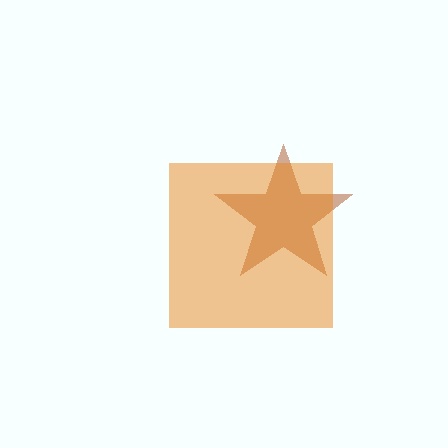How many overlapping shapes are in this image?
There are 2 overlapping shapes in the image.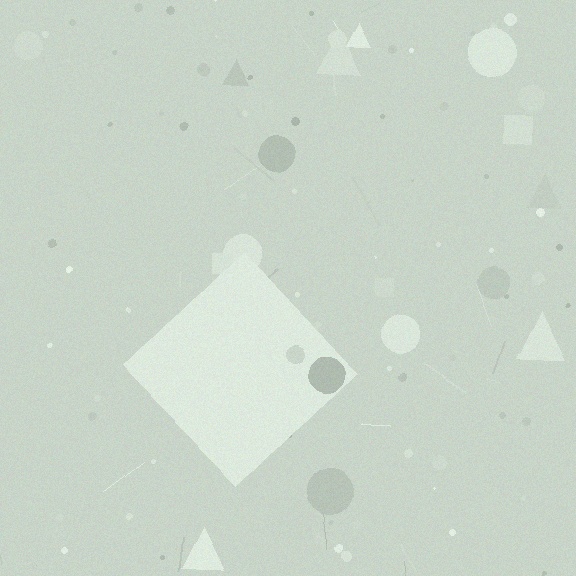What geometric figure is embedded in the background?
A diamond is embedded in the background.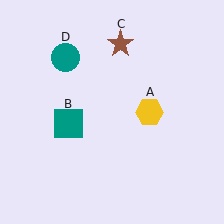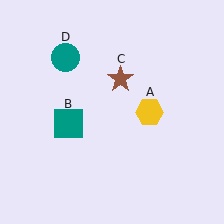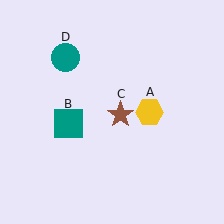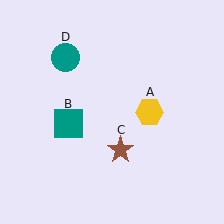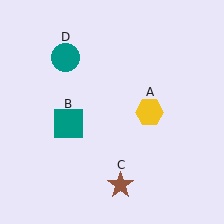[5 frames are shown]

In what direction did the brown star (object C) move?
The brown star (object C) moved down.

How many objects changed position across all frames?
1 object changed position: brown star (object C).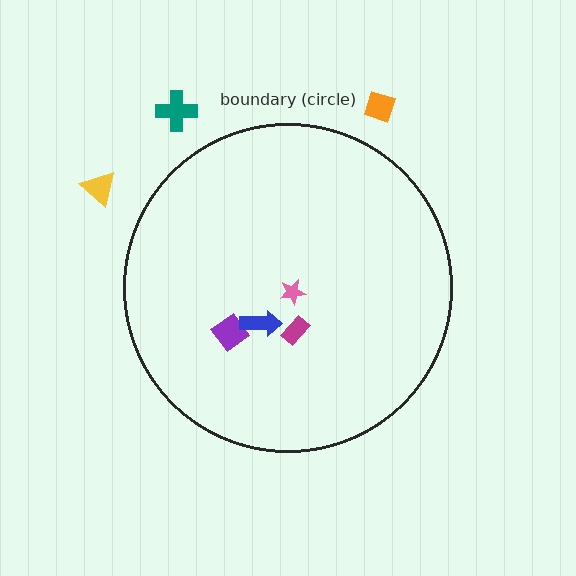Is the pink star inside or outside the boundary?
Inside.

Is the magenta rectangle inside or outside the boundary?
Inside.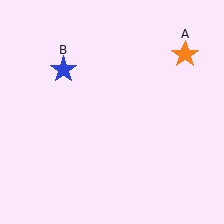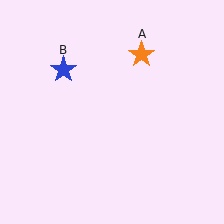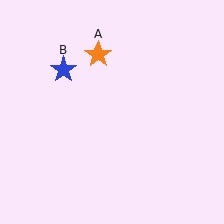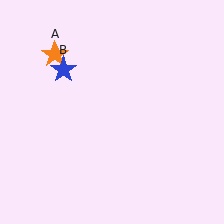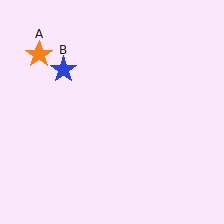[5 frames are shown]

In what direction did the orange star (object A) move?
The orange star (object A) moved left.